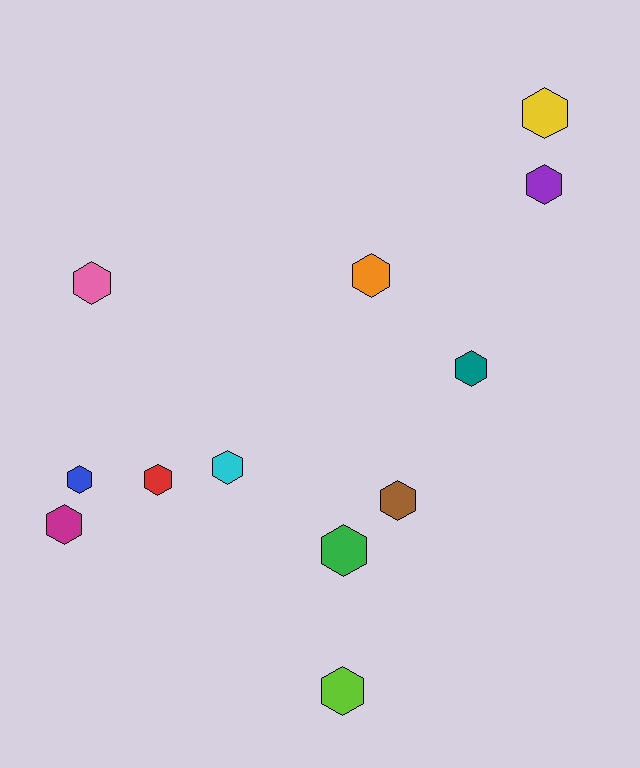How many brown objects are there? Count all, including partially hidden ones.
There is 1 brown object.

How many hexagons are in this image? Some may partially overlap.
There are 12 hexagons.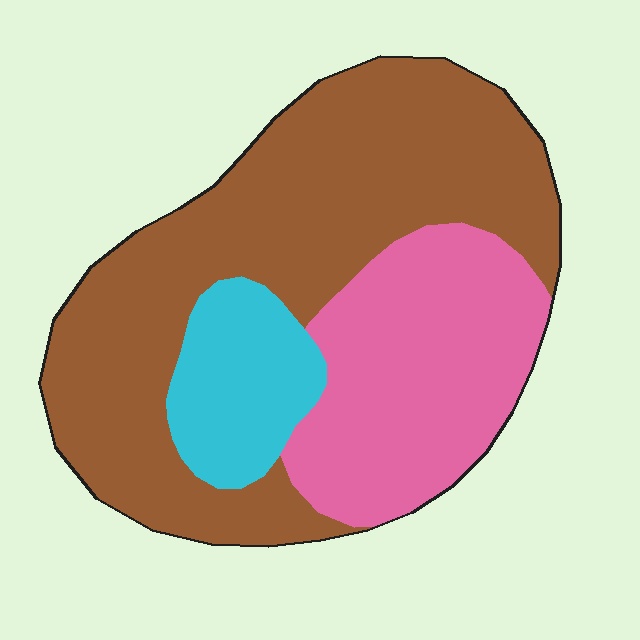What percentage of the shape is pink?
Pink covers 30% of the shape.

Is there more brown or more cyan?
Brown.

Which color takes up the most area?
Brown, at roughly 55%.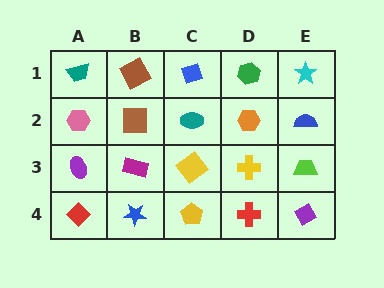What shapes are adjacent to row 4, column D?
A yellow cross (row 3, column D), a yellow pentagon (row 4, column C), a purple diamond (row 4, column E).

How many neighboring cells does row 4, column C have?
3.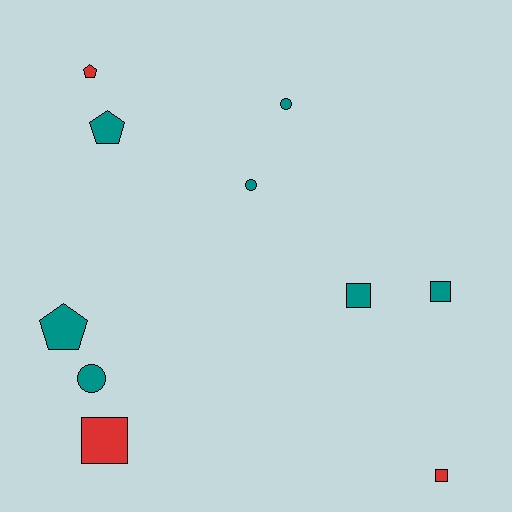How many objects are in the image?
There are 10 objects.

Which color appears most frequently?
Teal, with 7 objects.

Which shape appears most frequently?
Square, with 4 objects.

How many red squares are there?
There are 2 red squares.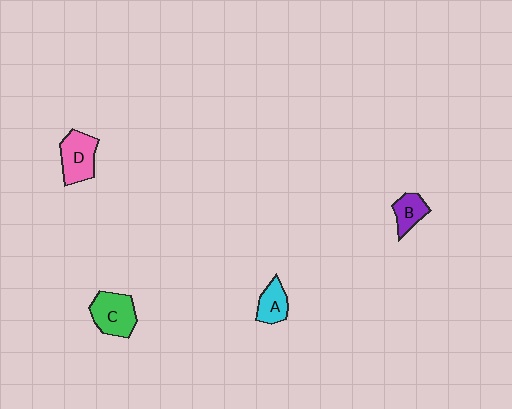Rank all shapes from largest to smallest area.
From largest to smallest: C (green), D (pink), A (cyan), B (purple).